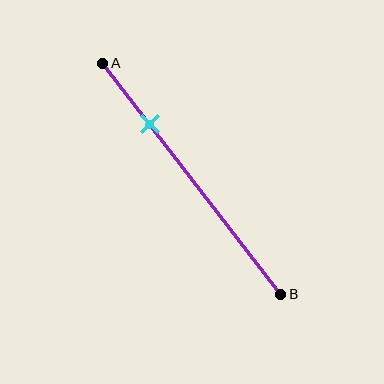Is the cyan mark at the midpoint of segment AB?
No, the mark is at about 25% from A, not at the 50% midpoint.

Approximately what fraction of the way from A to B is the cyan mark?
The cyan mark is approximately 25% of the way from A to B.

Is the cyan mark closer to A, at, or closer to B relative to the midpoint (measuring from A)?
The cyan mark is closer to point A than the midpoint of segment AB.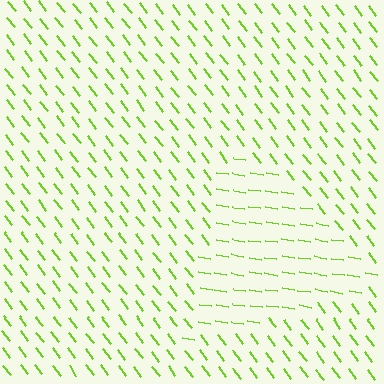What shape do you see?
I see a triangle.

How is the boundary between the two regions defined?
The boundary is defined purely by a change in line orientation (approximately 45 degrees difference). All lines are the same color and thickness.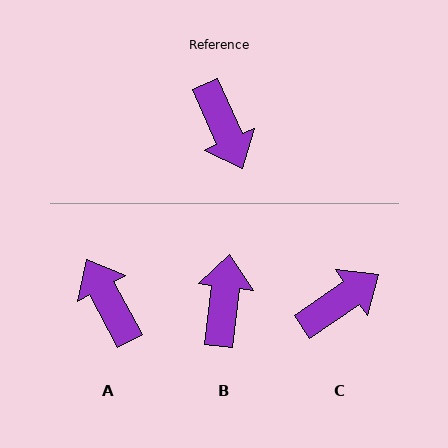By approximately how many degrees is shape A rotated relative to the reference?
Approximately 175 degrees clockwise.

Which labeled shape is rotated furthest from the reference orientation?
A, about 175 degrees away.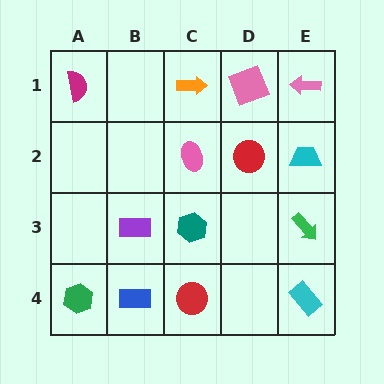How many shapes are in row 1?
4 shapes.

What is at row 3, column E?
A green arrow.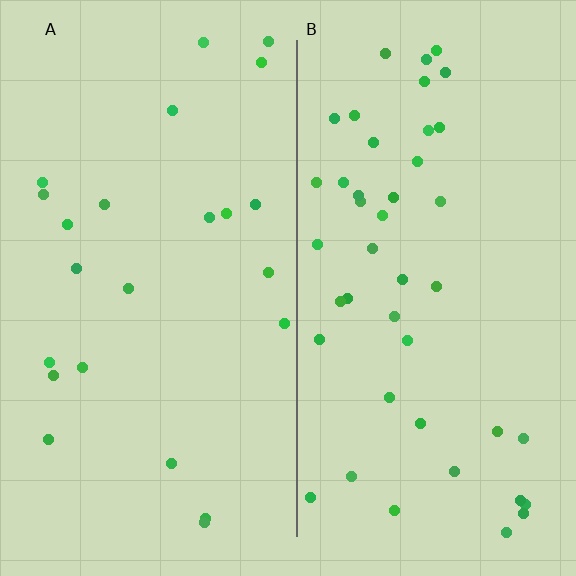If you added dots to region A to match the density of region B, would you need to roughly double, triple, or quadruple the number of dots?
Approximately double.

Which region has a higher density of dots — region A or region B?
B (the right).